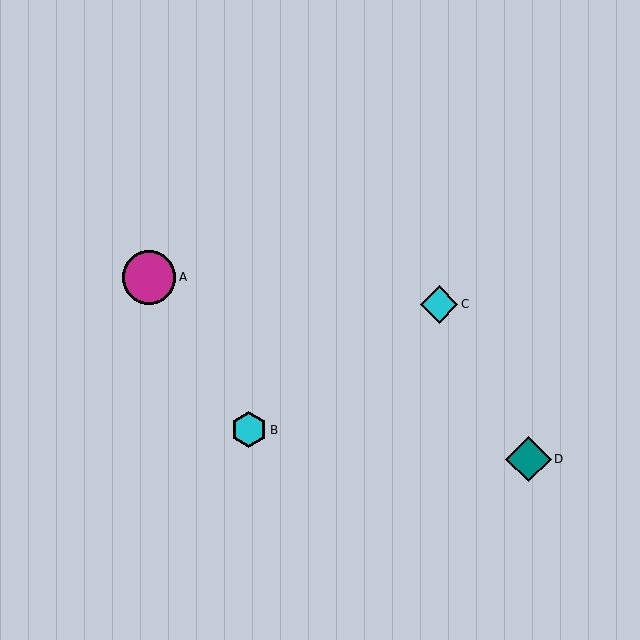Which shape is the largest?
The magenta circle (labeled A) is the largest.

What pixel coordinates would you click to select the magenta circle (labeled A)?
Click at (149, 277) to select the magenta circle A.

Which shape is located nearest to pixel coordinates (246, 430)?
The cyan hexagon (labeled B) at (249, 430) is nearest to that location.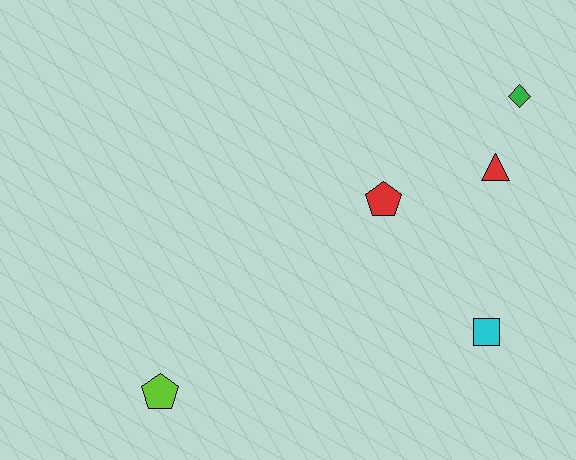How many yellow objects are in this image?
There are no yellow objects.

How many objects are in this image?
There are 5 objects.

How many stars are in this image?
There are no stars.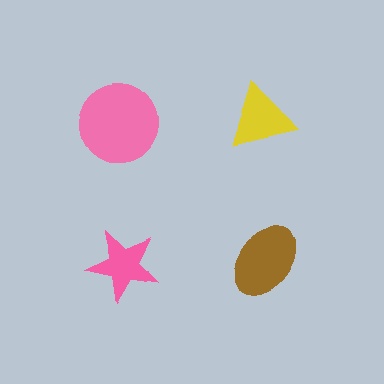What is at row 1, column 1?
A pink circle.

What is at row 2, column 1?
A pink star.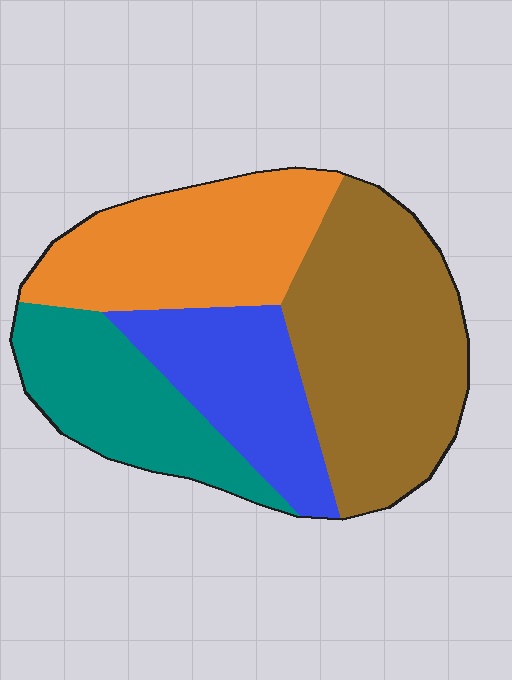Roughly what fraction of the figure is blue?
Blue takes up about one fifth (1/5) of the figure.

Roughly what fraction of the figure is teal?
Teal covers about 20% of the figure.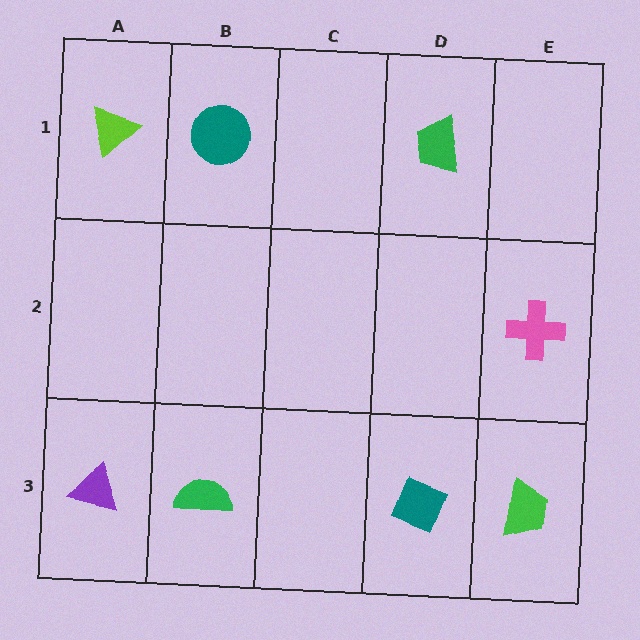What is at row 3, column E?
A green trapezoid.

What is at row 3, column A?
A purple triangle.